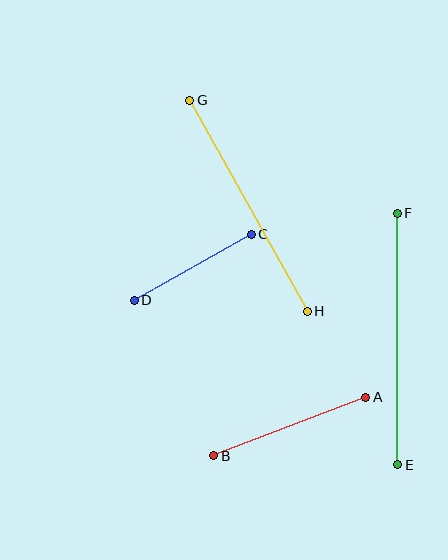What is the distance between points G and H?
The distance is approximately 242 pixels.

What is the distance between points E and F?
The distance is approximately 251 pixels.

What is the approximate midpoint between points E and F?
The midpoint is at approximately (398, 339) pixels.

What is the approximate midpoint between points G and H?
The midpoint is at approximately (248, 206) pixels.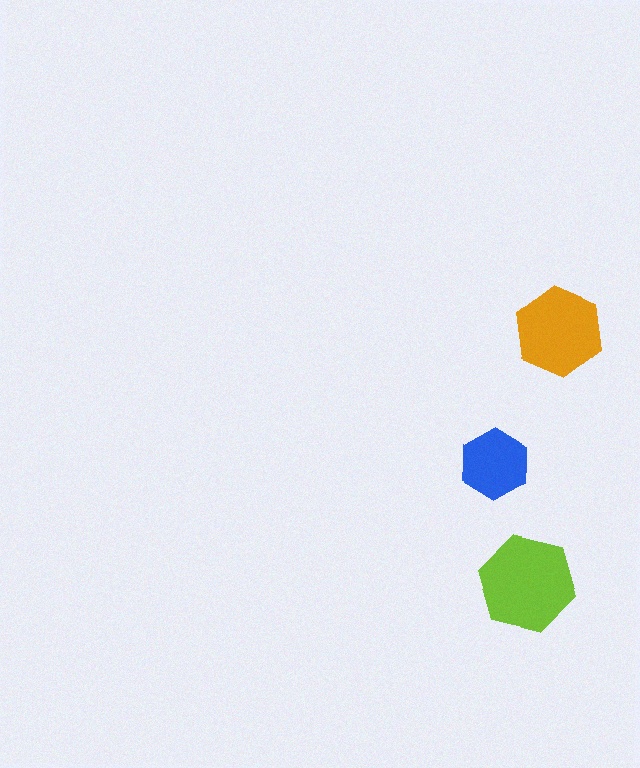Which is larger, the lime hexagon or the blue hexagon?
The lime one.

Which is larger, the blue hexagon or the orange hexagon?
The orange one.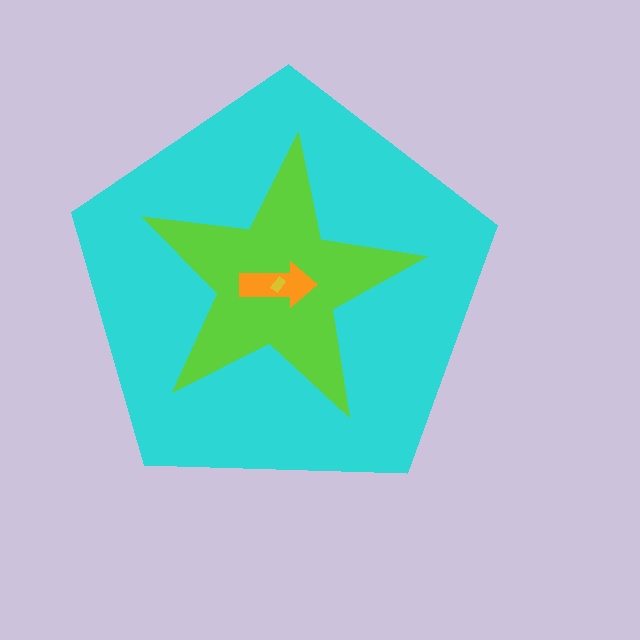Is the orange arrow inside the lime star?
Yes.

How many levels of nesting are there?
4.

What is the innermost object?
The yellow rectangle.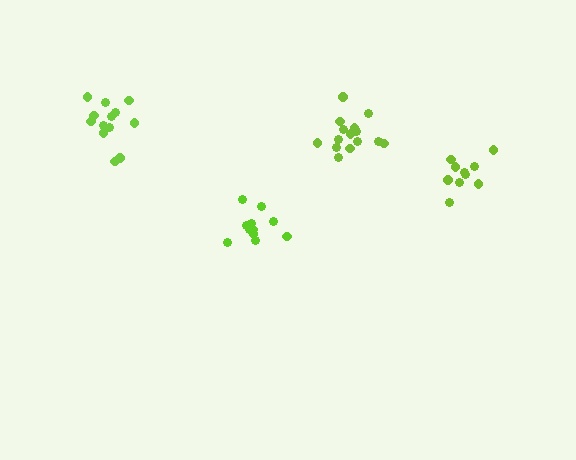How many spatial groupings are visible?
There are 4 spatial groupings.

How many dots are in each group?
Group 1: 15 dots, Group 2: 11 dots, Group 3: 11 dots, Group 4: 13 dots (50 total).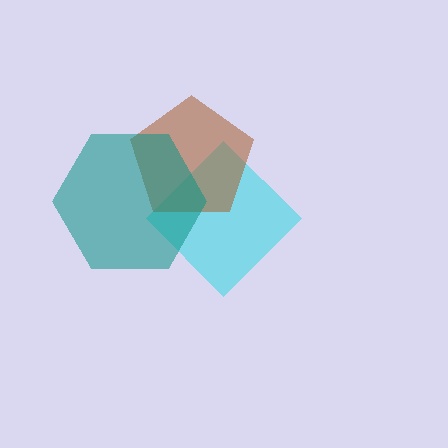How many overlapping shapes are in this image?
There are 3 overlapping shapes in the image.